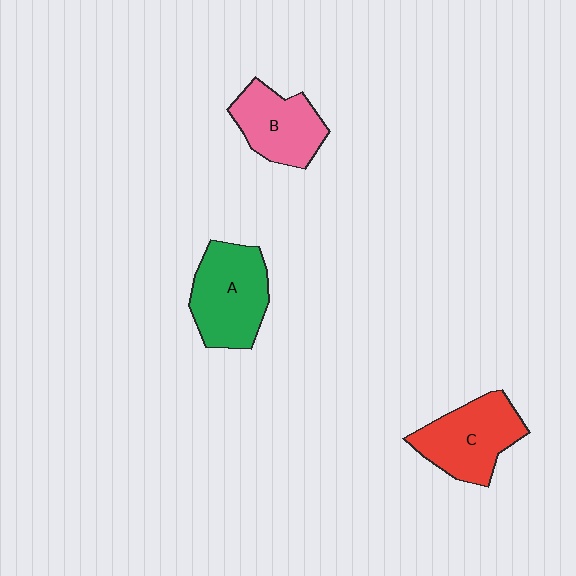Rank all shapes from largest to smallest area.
From largest to smallest: A (green), C (red), B (pink).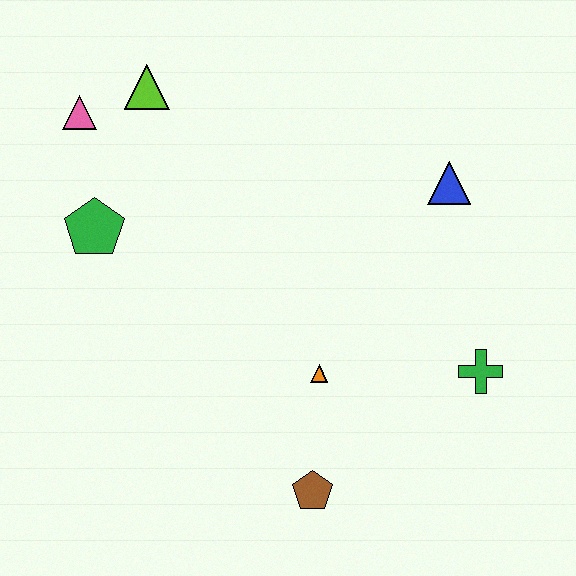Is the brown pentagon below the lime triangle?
Yes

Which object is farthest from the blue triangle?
The pink triangle is farthest from the blue triangle.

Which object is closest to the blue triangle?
The green cross is closest to the blue triangle.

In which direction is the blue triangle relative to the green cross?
The blue triangle is above the green cross.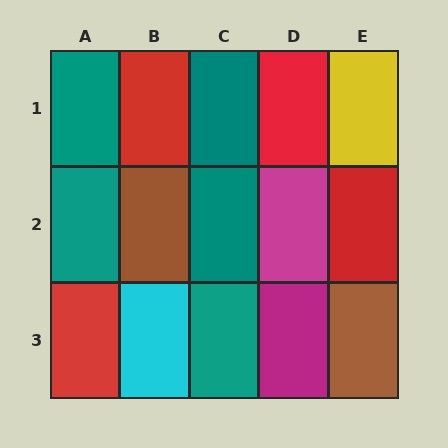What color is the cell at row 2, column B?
Brown.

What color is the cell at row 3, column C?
Teal.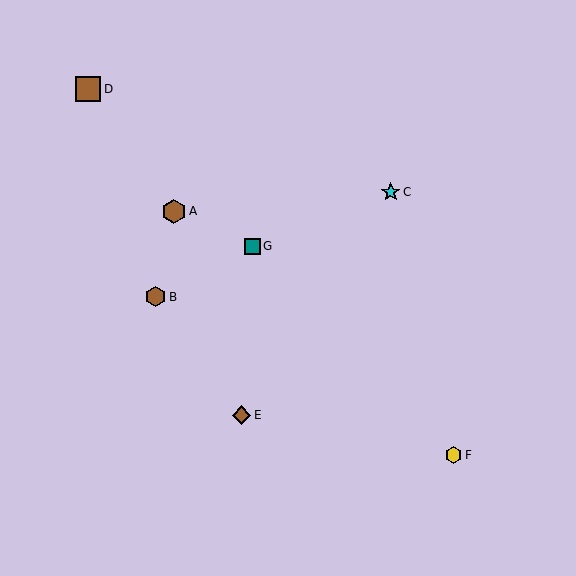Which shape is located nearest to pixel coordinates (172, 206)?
The brown hexagon (labeled A) at (174, 211) is nearest to that location.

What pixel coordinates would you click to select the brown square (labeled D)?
Click at (88, 89) to select the brown square D.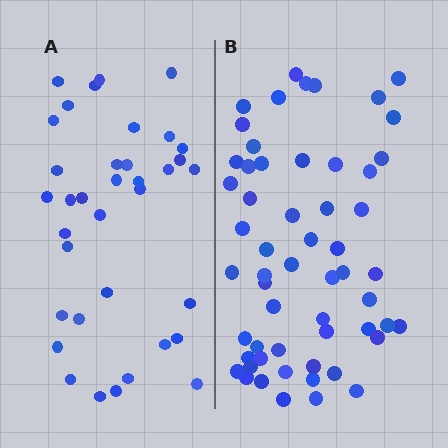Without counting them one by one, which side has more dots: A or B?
Region B (the right region) has more dots.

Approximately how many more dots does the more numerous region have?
Region B has approximately 20 more dots than region A.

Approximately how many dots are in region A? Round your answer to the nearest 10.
About 40 dots. (The exact count is 36, which rounds to 40.)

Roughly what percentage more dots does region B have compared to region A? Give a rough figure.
About 60% more.